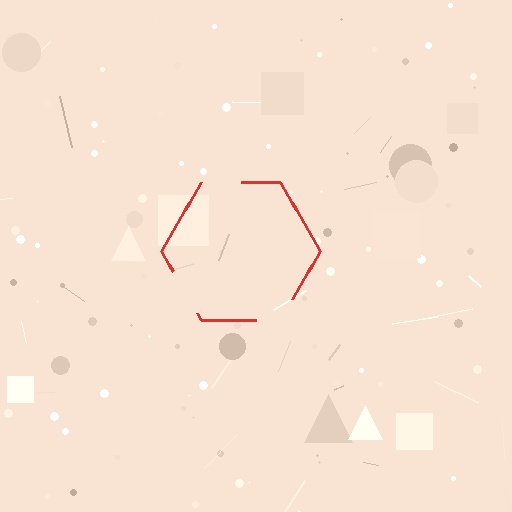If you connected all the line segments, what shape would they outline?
They would outline a hexagon.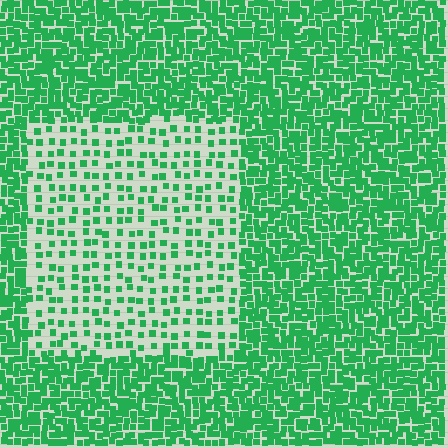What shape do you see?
I see a rectangle.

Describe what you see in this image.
The image contains small green elements arranged at two different densities. A rectangle-shaped region is visible where the elements are less densely packed than the surrounding area.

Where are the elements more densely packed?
The elements are more densely packed outside the rectangle boundary.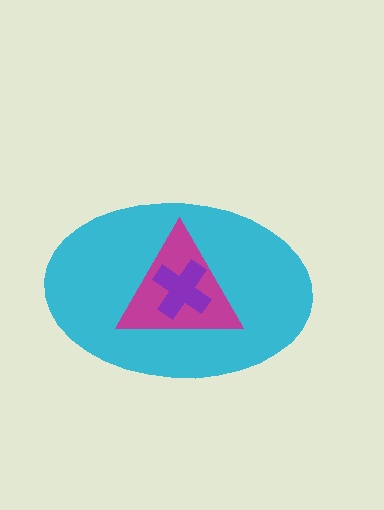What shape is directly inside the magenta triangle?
The purple cross.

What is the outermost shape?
The cyan ellipse.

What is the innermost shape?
The purple cross.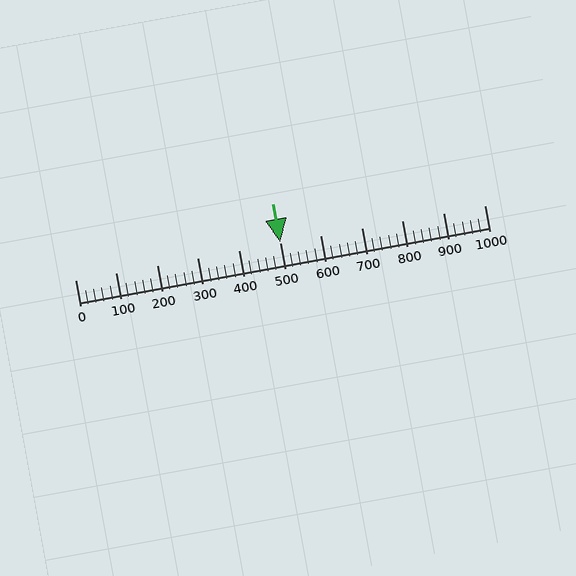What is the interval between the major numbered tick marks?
The major tick marks are spaced 100 units apart.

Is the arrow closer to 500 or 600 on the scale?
The arrow is closer to 500.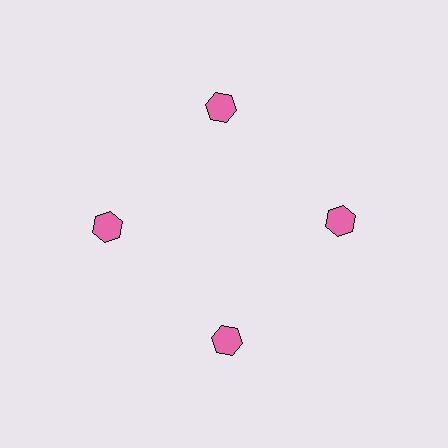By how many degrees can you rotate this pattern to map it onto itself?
The pattern maps onto itself every 90 degrees of rotation.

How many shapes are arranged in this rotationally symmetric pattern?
There are 4 shapes, arranged in 4 groups of 1.